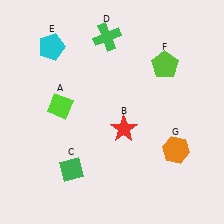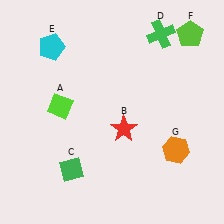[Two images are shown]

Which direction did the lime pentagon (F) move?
The lime pentagon (F) moved up.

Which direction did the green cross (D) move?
The green cross (D) moved right.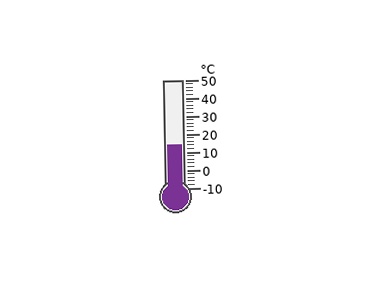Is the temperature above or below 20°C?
The temperature is below 20°C.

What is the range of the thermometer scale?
The thermometer scale ranges from -10°C to 50°C.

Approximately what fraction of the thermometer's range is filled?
The thermometer is filled to approximately 40% of its range.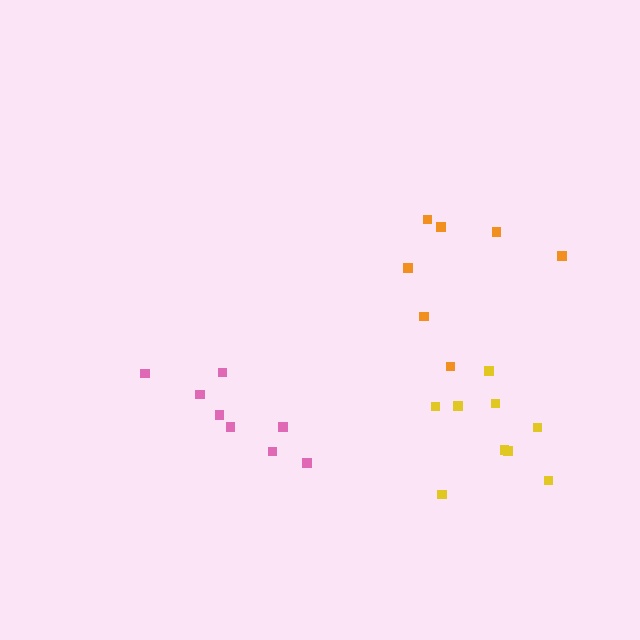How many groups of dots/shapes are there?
There are 3 groups.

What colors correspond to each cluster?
The clusters are colored: pink, yellow, orange.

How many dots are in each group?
Group 1: 8 dots, Group 2: 9 dots, Group 3: 7 dots (24 total).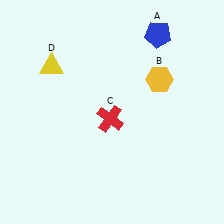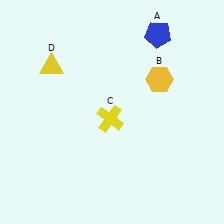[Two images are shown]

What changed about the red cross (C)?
In Image 1, C is red. In Image 2, it changed to yellow.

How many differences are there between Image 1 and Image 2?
There is 1 difference between the two images.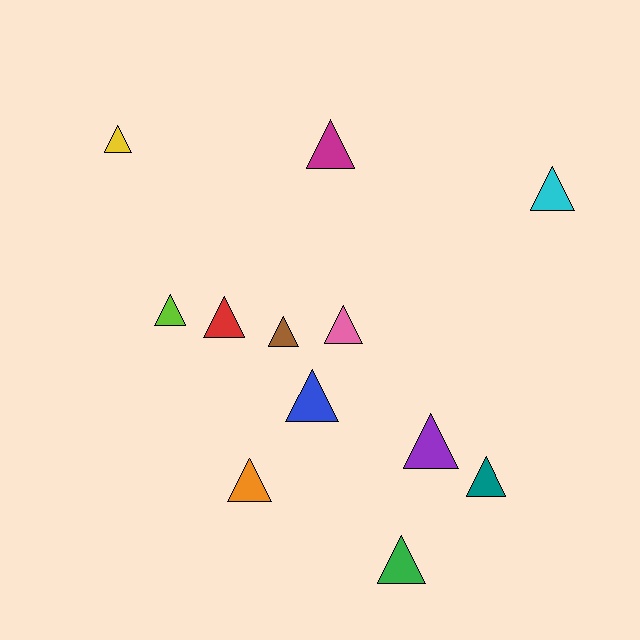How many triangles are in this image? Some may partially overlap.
There are 12 triangles.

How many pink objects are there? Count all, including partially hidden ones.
There is 1 pink object.